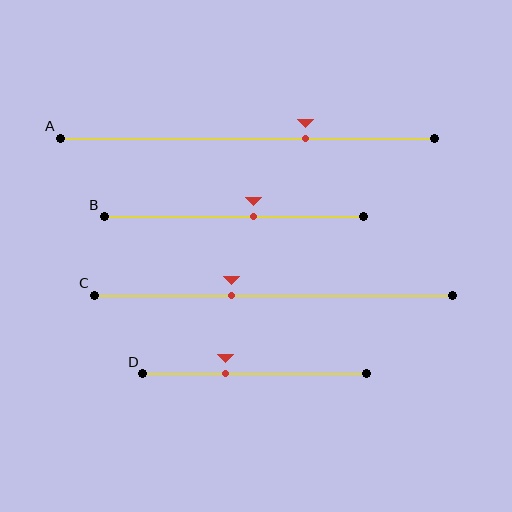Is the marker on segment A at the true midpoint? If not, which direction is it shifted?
No, the marker on segment A is shifted to the right by about 16% of the segment length.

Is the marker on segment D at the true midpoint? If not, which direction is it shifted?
No, the marker on segment D is shifted to the left by about 13% of the segment length.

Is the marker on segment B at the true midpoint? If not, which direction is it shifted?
No, the marker on segment B is shifted to the right by about 7% of the segment length.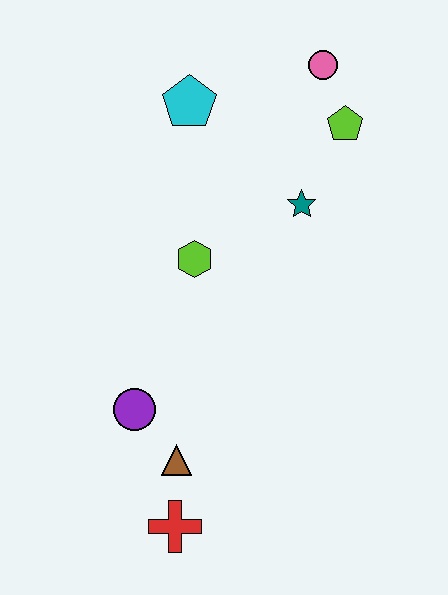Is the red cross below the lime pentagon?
Yes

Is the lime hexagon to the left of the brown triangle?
No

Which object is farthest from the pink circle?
The red cross is farthest from the pink circle.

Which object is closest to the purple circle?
The brown triangle is closest to the purple circle.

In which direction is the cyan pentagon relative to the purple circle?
The cyan pentagon is above the purple circle.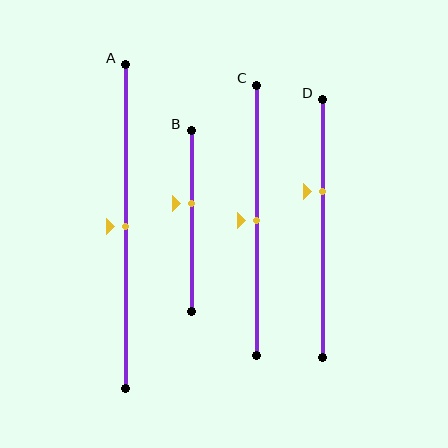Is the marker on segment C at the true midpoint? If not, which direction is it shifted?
Yes, the marker on segment C is at the true midpoint.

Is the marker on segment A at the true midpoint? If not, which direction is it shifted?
Yes, the marker on segment A is at the true midpoint.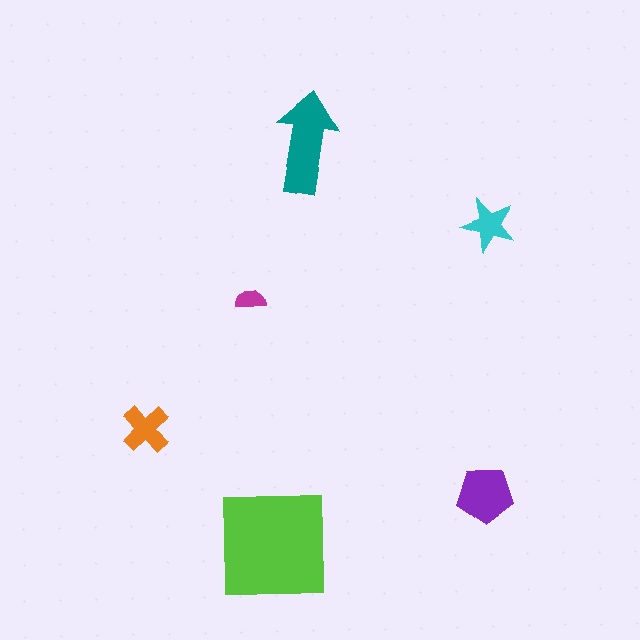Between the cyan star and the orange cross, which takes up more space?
The orange cross.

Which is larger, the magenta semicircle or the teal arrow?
The teal arrow.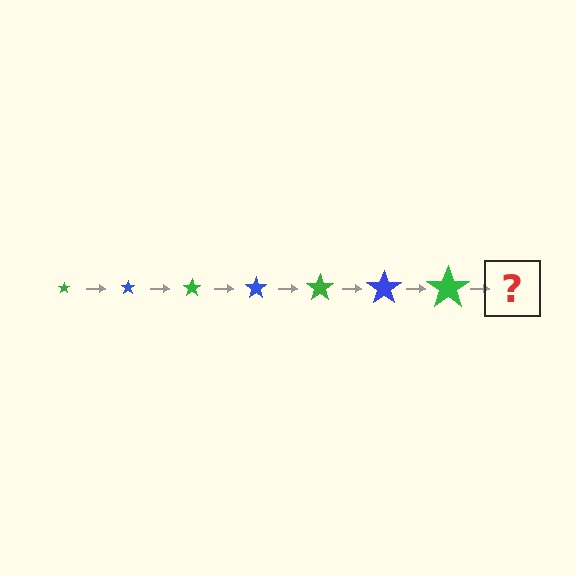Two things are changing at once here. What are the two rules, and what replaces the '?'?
The two rules are that the star grows larger each step and the color cycles through green and blue. The '?' should be a blue star, larger than the previous one.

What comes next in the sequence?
The next element should be a blue star, larger than the previous one.